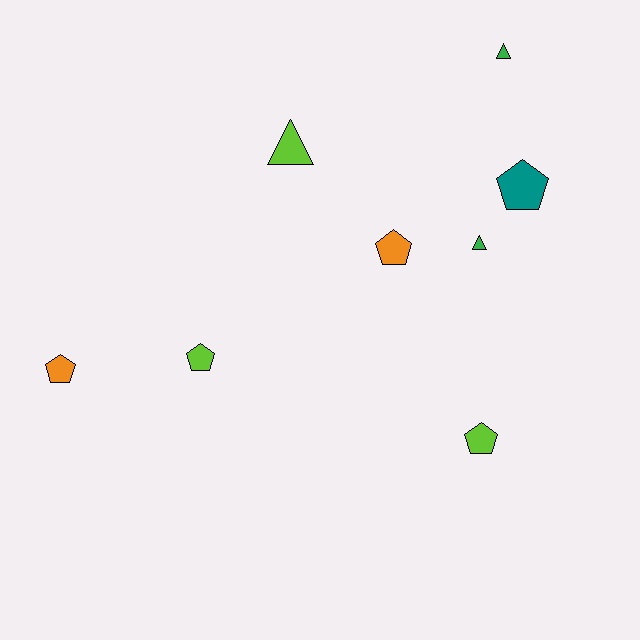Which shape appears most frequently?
Pentagon, with 5 objects.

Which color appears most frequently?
Lime, with 3 objects.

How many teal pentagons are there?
There is 1 teal pentagon.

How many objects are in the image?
There are 8 objects.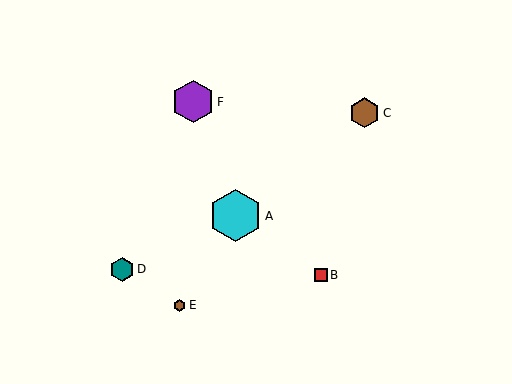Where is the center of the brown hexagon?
The center of the brown hexagon is at (180, 305).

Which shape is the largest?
The cyan hexagon (labeled A) is the largest.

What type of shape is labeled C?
Shape C is a brown hexagon.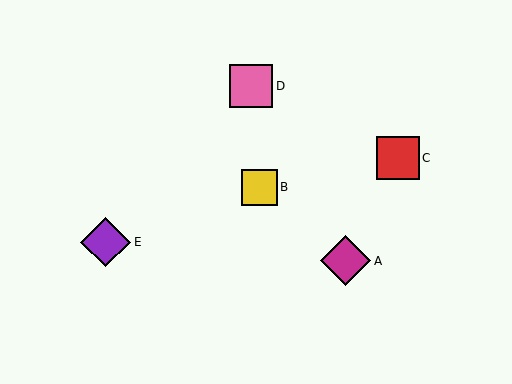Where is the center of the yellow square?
The center of the yellow square is at (259, 187).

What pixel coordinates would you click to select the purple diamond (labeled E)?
Click at (106, 242) to select the purple diamond E.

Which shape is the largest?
The magenta diamond (labeled A) is the largest.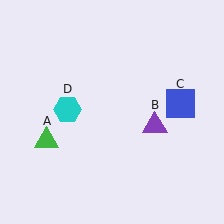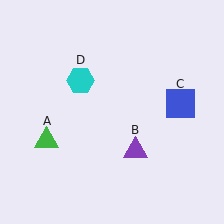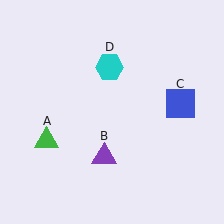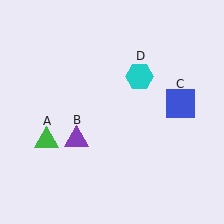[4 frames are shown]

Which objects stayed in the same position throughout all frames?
Green triangle (object A) and blue square (object C) remained stationary.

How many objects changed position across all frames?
2 objects changed position: purple triangle (object B), cyan hexagon (object D).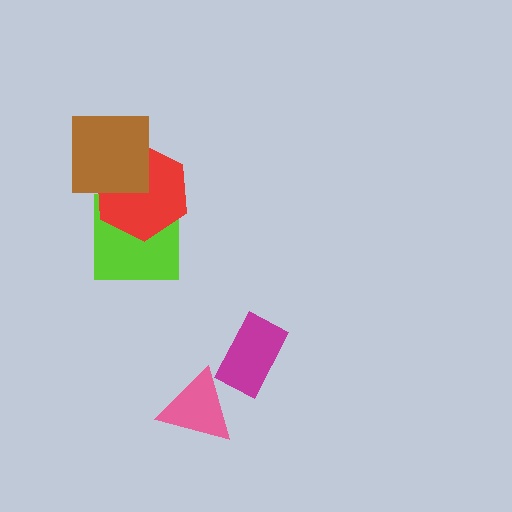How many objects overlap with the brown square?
1 object overlaps with the brown square.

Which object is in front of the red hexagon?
The brown square is in front of the red hexagon.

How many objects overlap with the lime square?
1 object overlaps with the lime square.